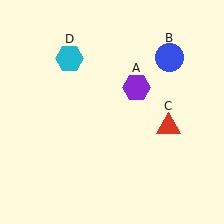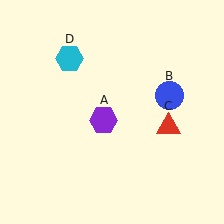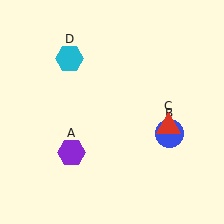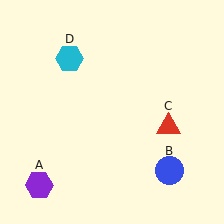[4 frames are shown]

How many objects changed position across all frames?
2 objects changed position: purple hexagon (object A), blue circle (object B).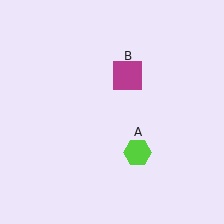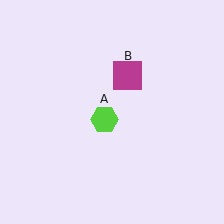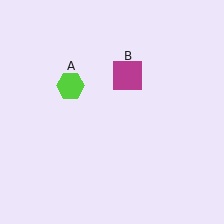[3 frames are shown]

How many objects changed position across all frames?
1 object changed position: lime hexagon (object A).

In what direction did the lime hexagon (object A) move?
The lime hexagon (object A) moved up and to the left.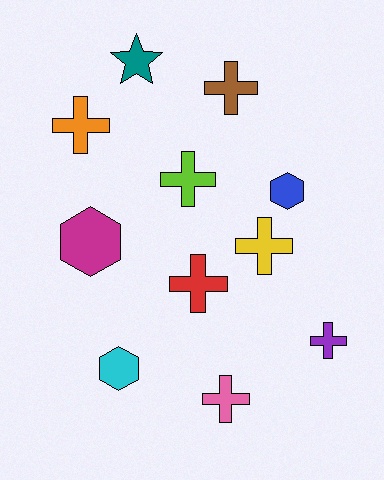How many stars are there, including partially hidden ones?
There is 1 star.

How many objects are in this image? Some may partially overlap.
There are 11 objects.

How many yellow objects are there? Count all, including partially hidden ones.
There is 1 yellow object.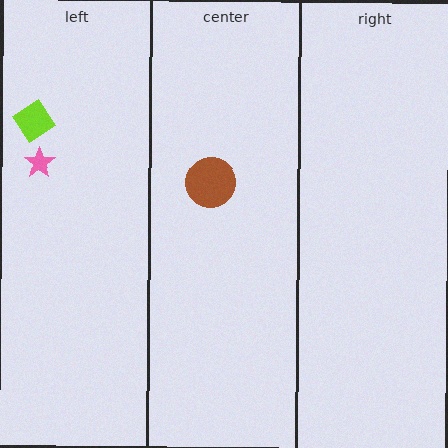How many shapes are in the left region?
2.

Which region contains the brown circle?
The center region.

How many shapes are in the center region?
1.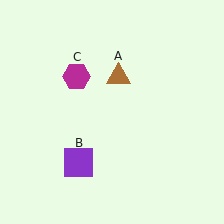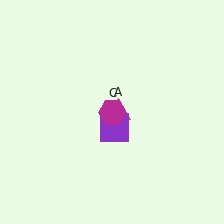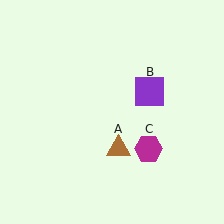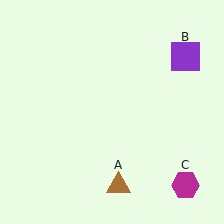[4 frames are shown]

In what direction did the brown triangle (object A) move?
The brown triangle (object A) moved down.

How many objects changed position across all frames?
3 objects changed position: brown triangle (object A), purple square (object B), magenta hexagon (object C).